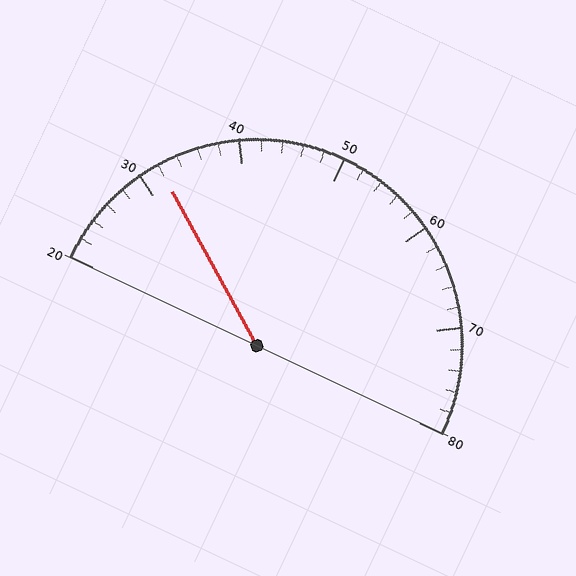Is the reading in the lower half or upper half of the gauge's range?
The reading is in the lower half of the range (20 to 80).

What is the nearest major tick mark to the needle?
The nearest major tick mark is 30.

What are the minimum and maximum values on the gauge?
The gauge ranges from 20 to 80.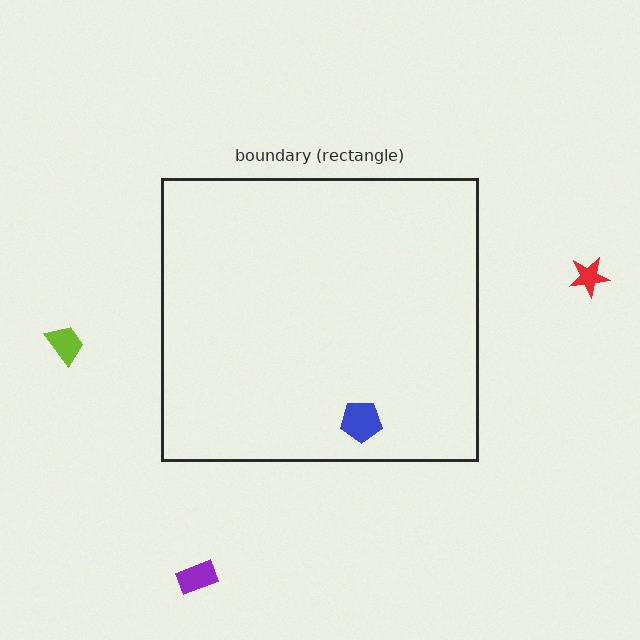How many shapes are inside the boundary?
1 inside, 3 outside.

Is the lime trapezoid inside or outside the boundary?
Outside.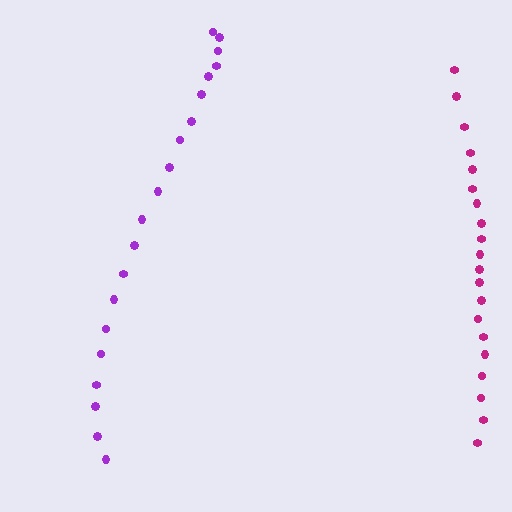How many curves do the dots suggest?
There are 2 distinct paths.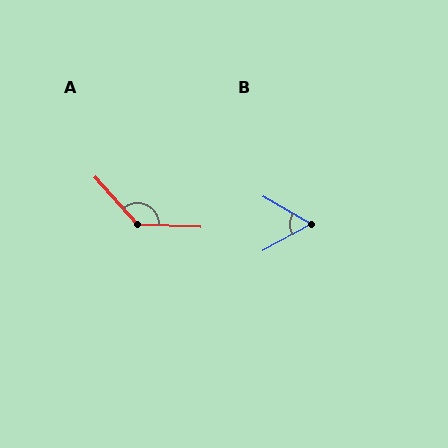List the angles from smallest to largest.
B (60°), A (134°).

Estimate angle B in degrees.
Approximately 60 degrees.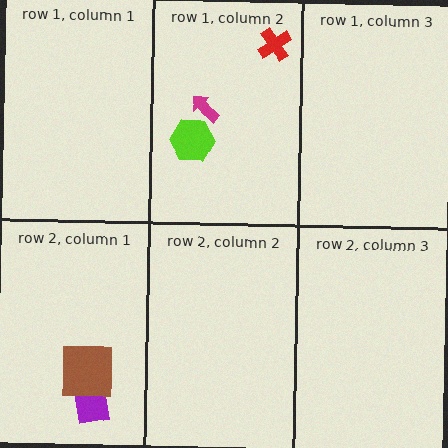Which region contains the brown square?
The row 2, column 1 region.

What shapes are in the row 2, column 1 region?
The purple square, the brown square.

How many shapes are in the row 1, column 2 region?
3.